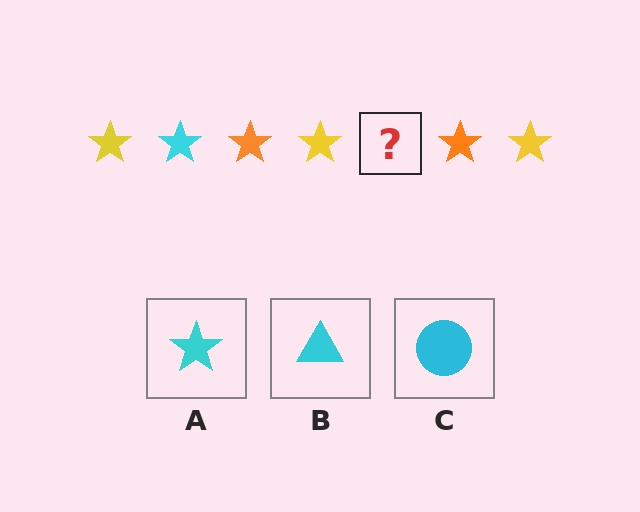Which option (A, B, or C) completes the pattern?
A.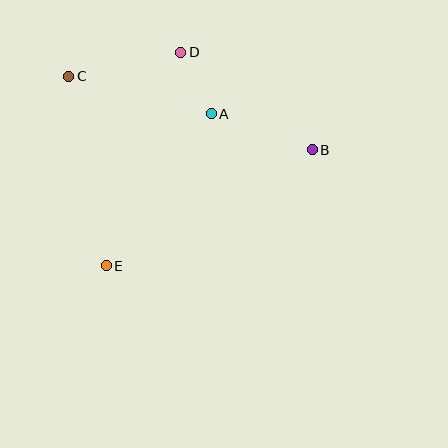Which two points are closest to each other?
Points A and D are closest to each other.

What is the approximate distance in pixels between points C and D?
The distance between C and D is approximately 115 pixels.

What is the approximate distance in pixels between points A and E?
The distance between A and E is approximately 185 pixels.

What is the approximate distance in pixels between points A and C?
The distance between A and C is approximately 147 pixels.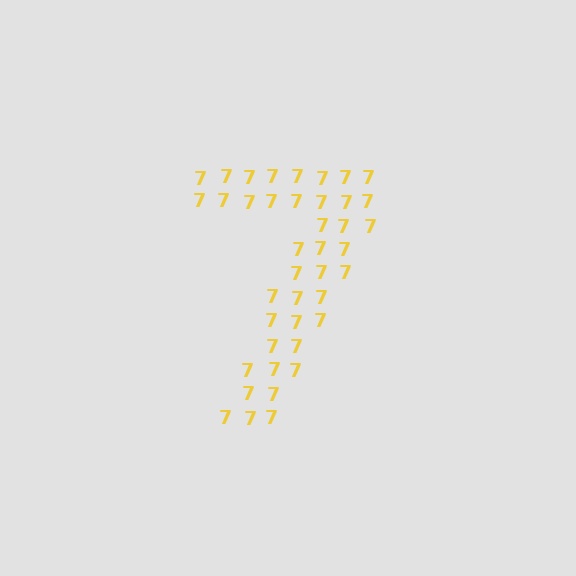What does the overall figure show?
The overall figure shows the digit 7.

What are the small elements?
The small elements are digit 7's.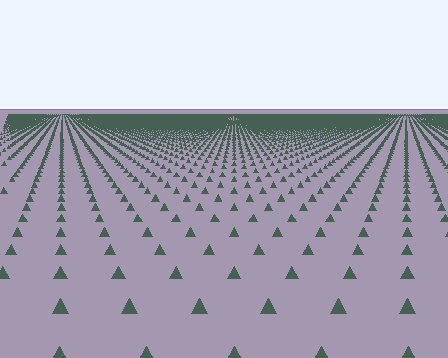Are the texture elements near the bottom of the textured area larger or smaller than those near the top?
Larger. Near the bottom, elements are closer to the viewer and appear at a bigger on-screen size.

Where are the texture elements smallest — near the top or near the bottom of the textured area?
Near the top.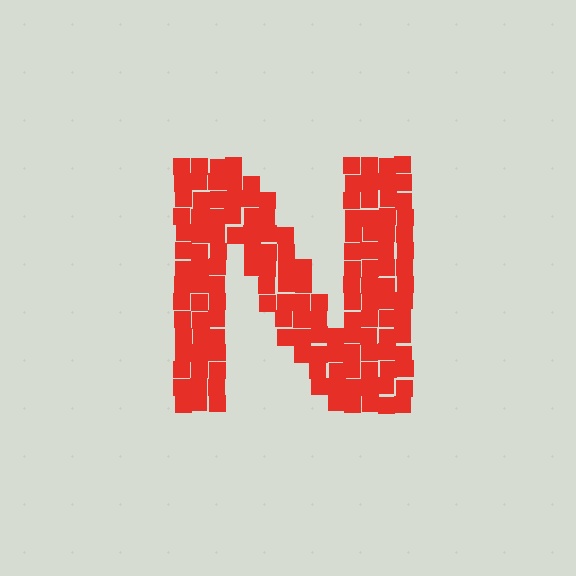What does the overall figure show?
The overall figure shows the letter N.